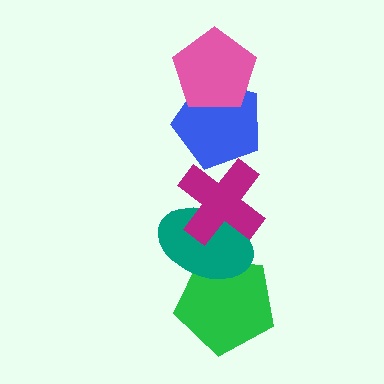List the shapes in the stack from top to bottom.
From top to bottom: the pink pentagon, the blue pentagon, the magenta cross, the teal ellipse, the green pentagon.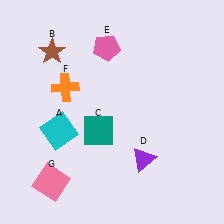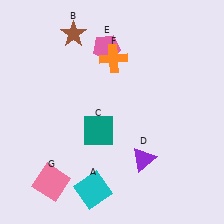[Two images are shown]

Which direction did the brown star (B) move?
The brown star (B) moved right.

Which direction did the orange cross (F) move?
The orange cross (F) moved right.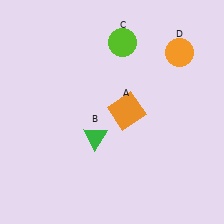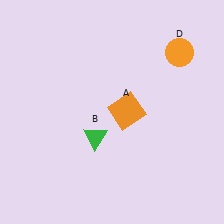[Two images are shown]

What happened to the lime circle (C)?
The lime circle (C) was removed in Image 2. It was in the top-right area of Image 1.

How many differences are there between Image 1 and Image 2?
There is 1 difference between the two images.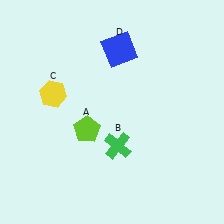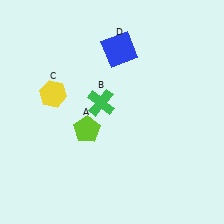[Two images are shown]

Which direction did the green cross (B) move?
The green cross (B) moved up.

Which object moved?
The green cross (B) moved up.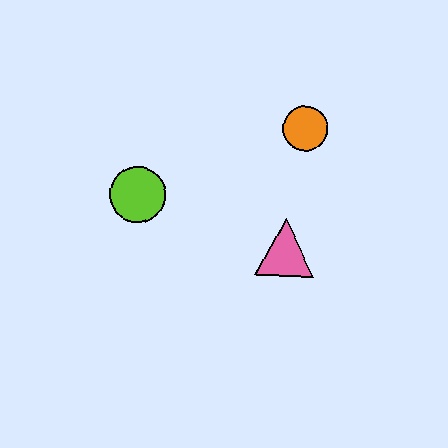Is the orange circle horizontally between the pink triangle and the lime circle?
No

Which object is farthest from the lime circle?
The orange circle is farthest from the lime circle.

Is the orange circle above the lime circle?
Yes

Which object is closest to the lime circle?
The pink triangle is closest to the lime circle.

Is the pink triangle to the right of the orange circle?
No